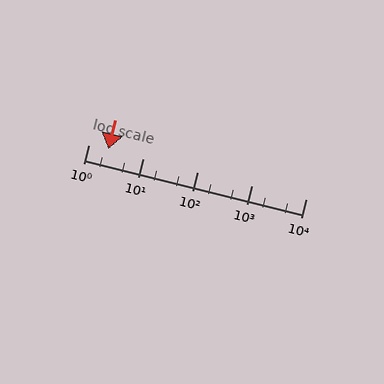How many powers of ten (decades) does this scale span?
The scale spans 4 decades, from 1 to 10000.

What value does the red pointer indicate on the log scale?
The pointer indicates approximately 2.3.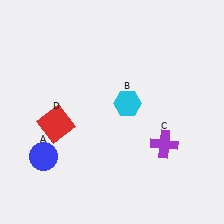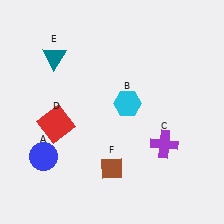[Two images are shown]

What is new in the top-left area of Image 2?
A teal triangle (E) was added in the top-left area of Image 2.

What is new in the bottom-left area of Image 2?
A brown diamond (F) was added in the bottom-left area of Image 2.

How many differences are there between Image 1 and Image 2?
There are 2 differences between the two images.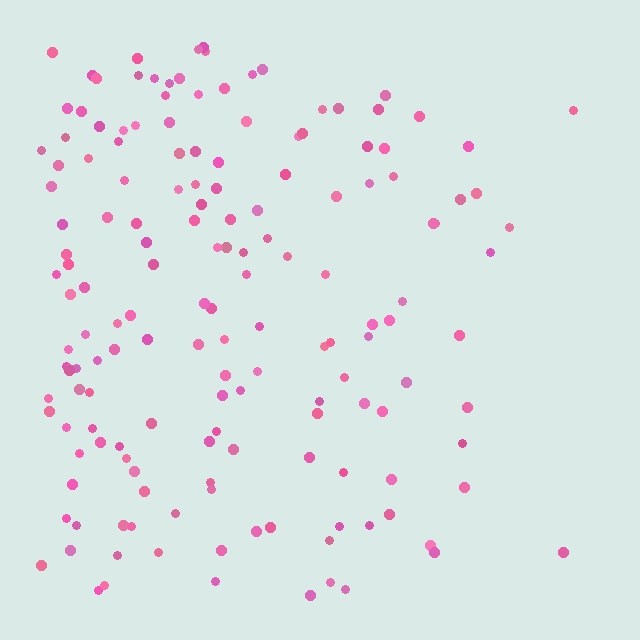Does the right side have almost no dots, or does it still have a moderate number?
Still a moderate number, just noticeably fewer than the left.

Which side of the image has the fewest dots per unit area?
The right.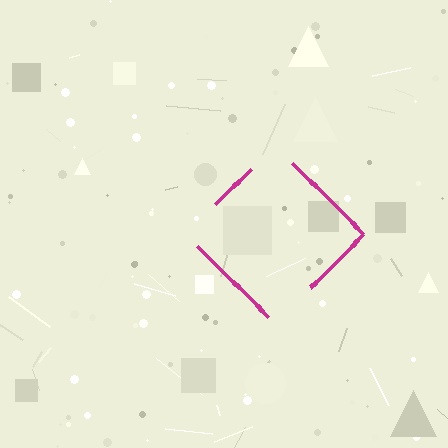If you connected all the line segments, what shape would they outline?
They would outline a diamond.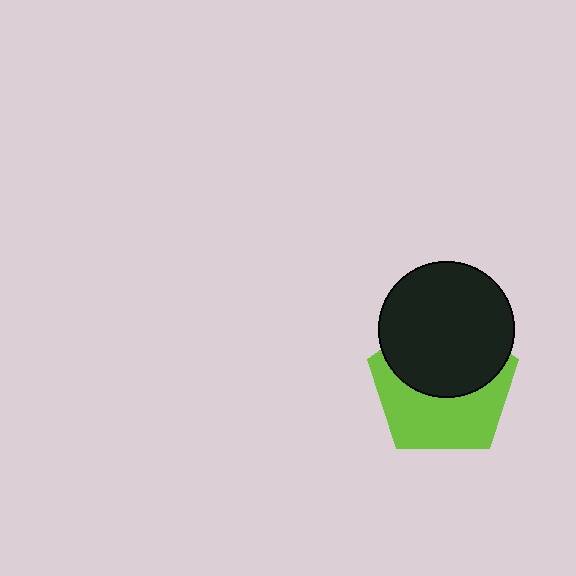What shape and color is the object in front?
The object in front is a black circle.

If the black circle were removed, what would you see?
You would see the complete lime pentagon.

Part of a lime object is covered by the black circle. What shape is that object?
It is a pentagon.